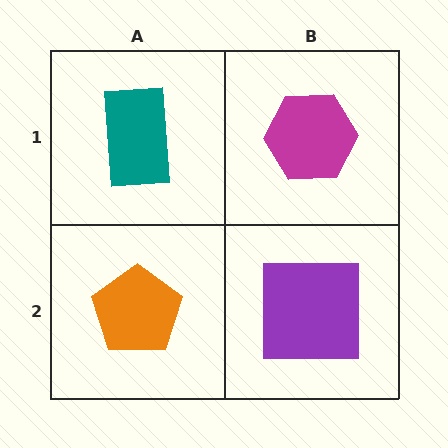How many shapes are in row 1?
2 shapes.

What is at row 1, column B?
A magenta hexagon.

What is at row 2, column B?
A purple square.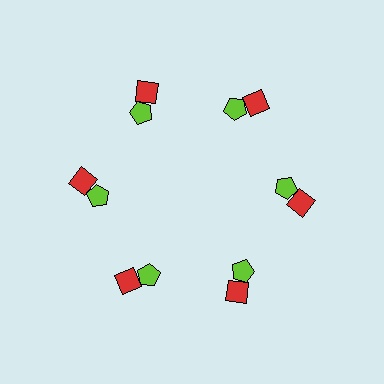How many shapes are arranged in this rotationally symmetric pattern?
There are 12 shapes, arranged in 6 groups of 2.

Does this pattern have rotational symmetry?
Yes, this pattern has 6-fold rotational symmetry. It looks the same after rotating 60 degrees around the center.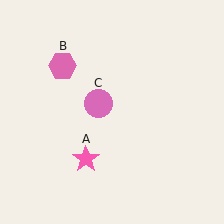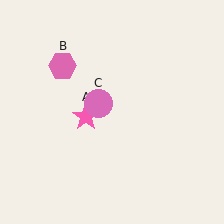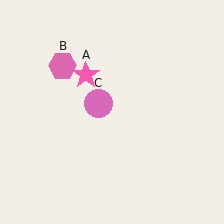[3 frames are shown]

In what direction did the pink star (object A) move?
The pink star (object A) moved up.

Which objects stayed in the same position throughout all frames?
Pink hexagon (object B) and pink circle (object C) remained stationary.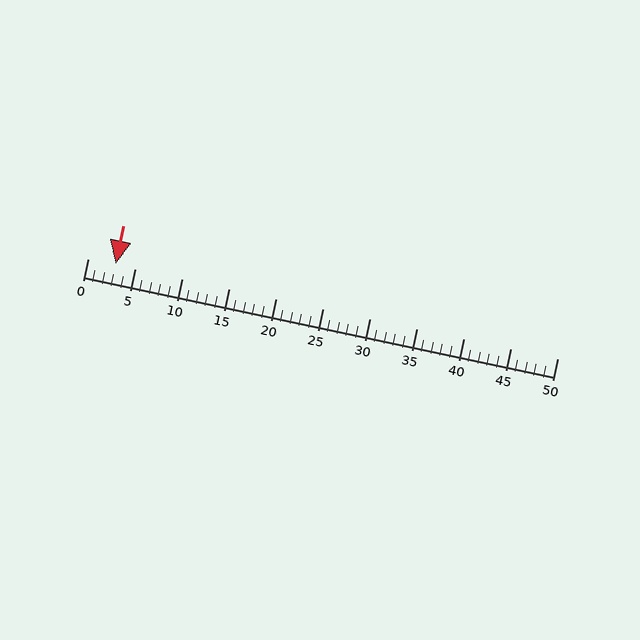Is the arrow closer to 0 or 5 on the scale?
The arrow is closer to 5.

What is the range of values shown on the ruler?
The ruler shows values from 0 to 50.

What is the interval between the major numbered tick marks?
The major tick marks are spaced 5 units apart.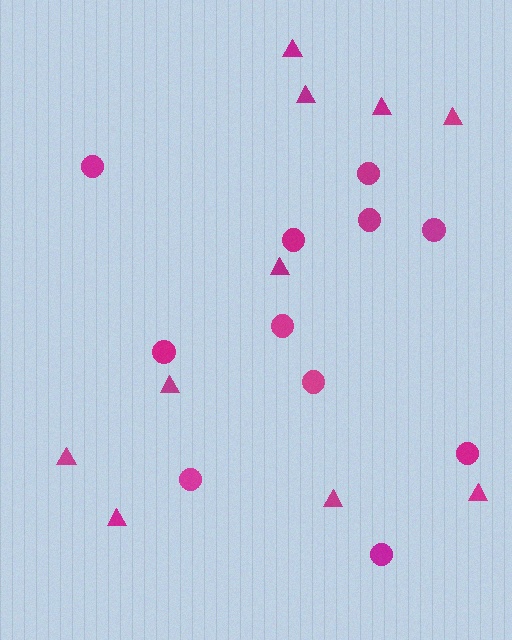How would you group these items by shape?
There are 2 groups: one group of triangles (10) and one group of circles (11).